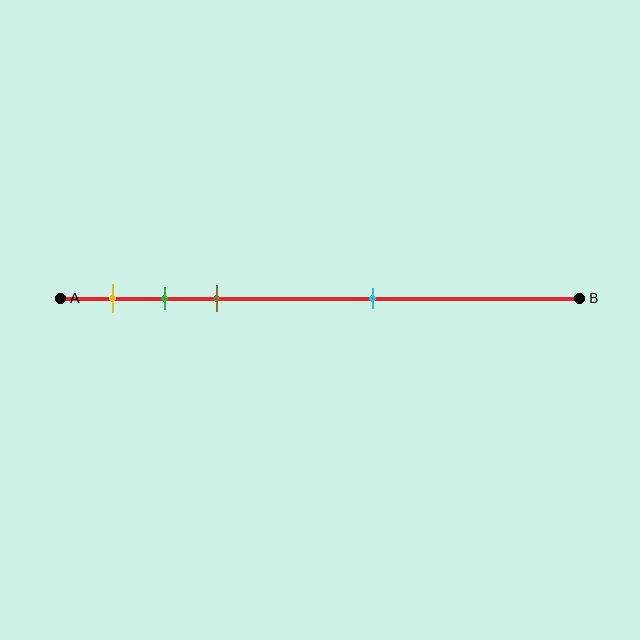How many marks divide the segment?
There are 4 marks dividing the segment.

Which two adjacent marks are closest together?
The green and brown marks are the closest adjacent pair.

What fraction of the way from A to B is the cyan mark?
The cyan mark is approximately 60% (0.6) of the way from A to B.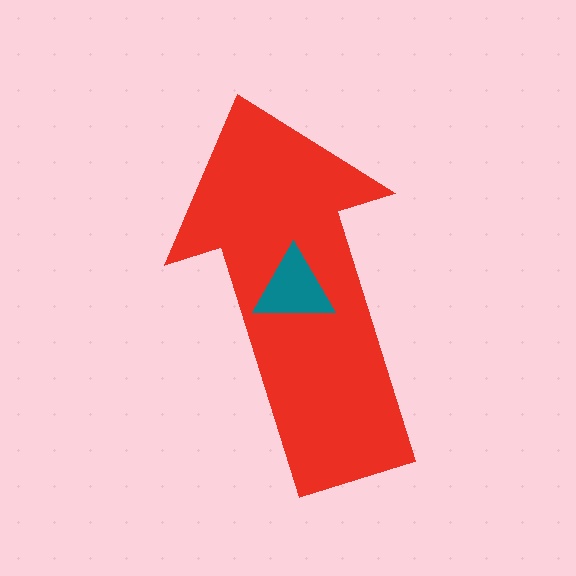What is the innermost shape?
The teal triangle.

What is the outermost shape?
The red arrow.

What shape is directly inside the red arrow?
The teal triangle.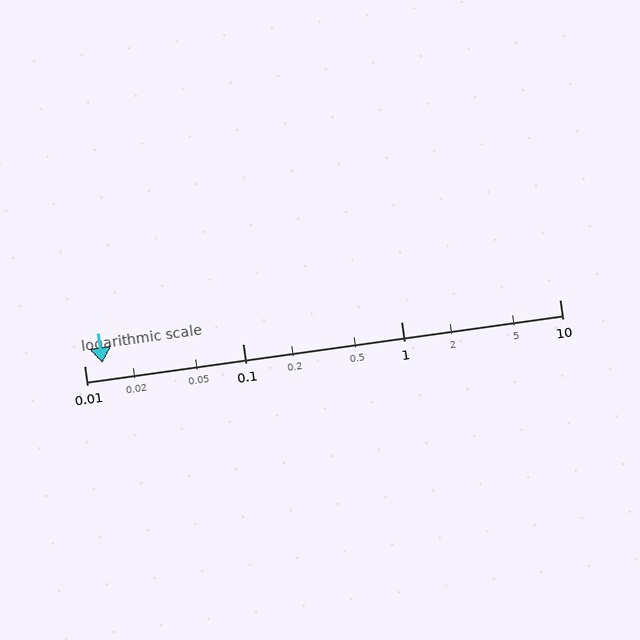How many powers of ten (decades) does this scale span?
The scale spans 3 decades, from 0.01 to 10.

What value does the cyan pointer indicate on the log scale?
The pointer indicates approximately 0.013.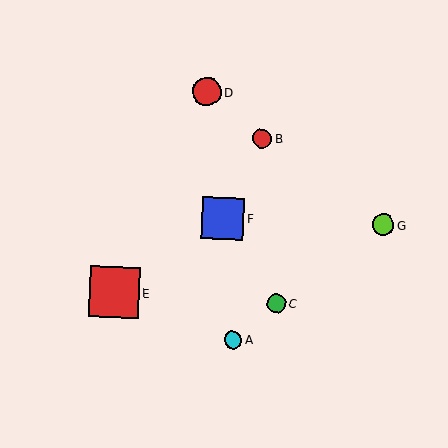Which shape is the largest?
The red square (labeled E) is the largest.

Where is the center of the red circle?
The center of the red circle is at (207, 92).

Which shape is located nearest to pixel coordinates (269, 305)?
The green circle (labeled C) at (276, 303) is nearest to that location.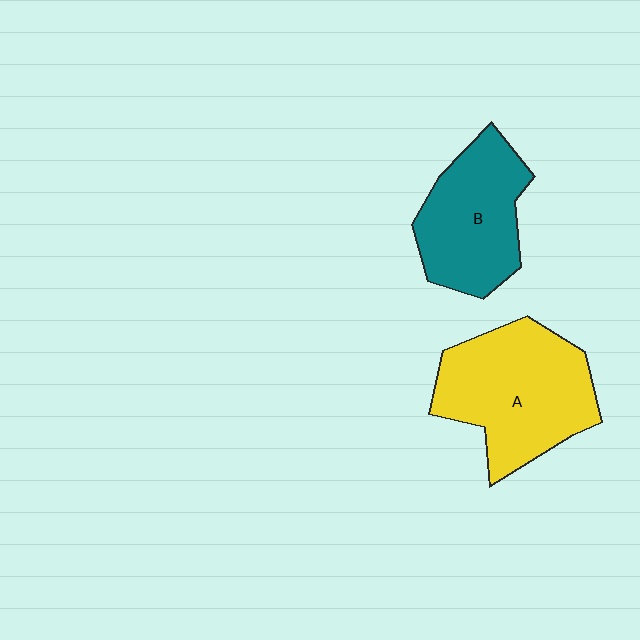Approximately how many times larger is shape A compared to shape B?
Approximately 1.3 times.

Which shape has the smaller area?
Shape B (teal).